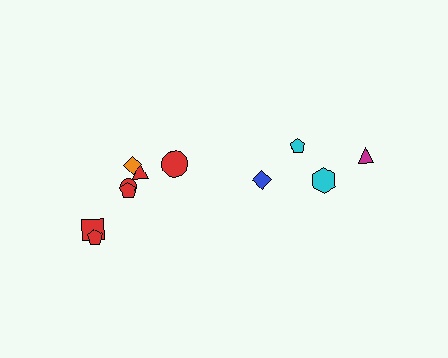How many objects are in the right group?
There are 4 objects.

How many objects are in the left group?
There are 7 objects.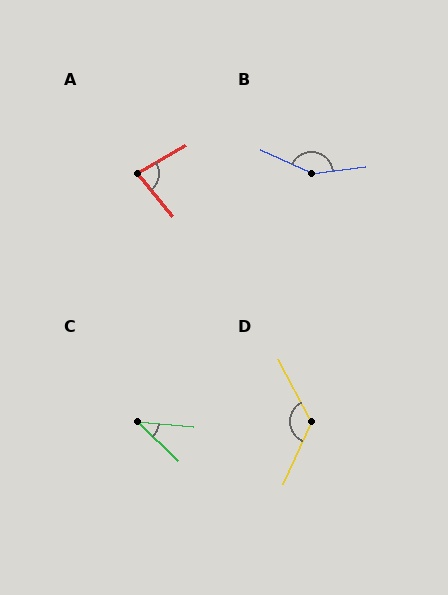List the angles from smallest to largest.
C (38°), A (81°), D (128°), B (148°).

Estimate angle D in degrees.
Approximately 128 degrees.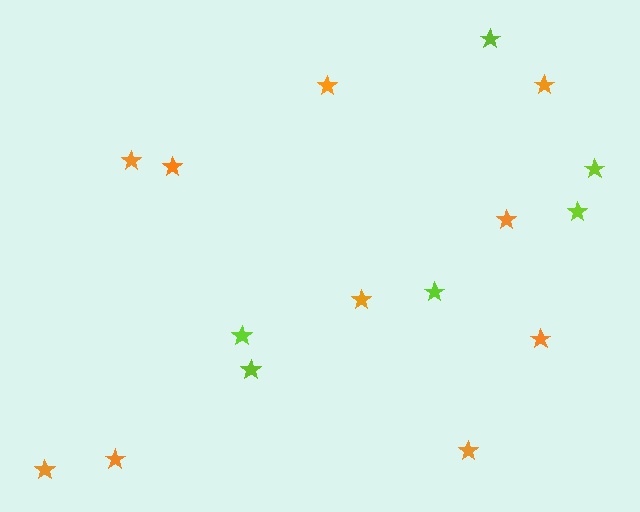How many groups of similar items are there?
There are 2 groups: one group of lime stars (6) and one group of orange stars (10).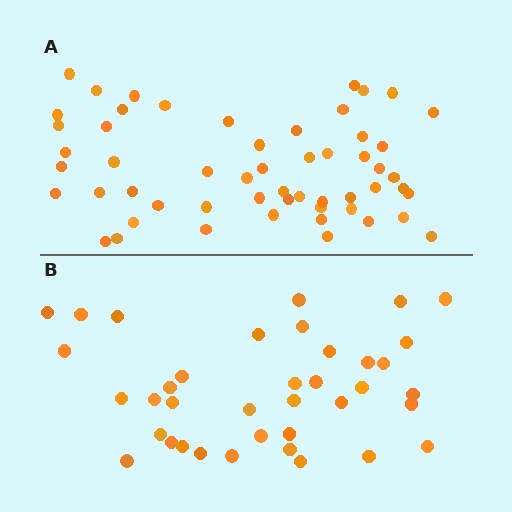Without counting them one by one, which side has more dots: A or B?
Region A (the top region) has more dots.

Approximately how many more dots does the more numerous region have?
Region A has approximately 15 more dots than region B.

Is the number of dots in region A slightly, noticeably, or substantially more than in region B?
Region A has noticeably more, but not dramatically so. The ratio is roughly 1.4 to 1.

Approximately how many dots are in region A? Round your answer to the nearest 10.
About 60 dots. (The exact count is 55, which rounds to 60.)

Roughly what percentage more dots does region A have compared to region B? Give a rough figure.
About 45% more.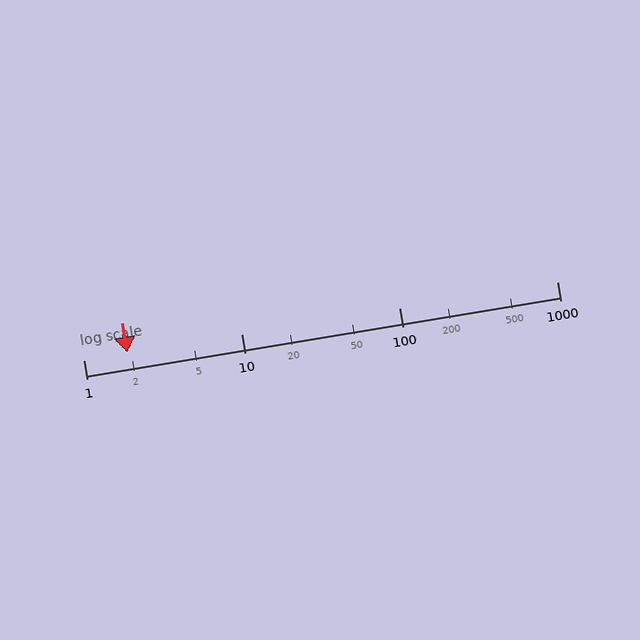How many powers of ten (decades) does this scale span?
The scale spans 3 decades, from 1 to 1000.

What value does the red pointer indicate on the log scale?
The pointer indicates approximately 1.9.